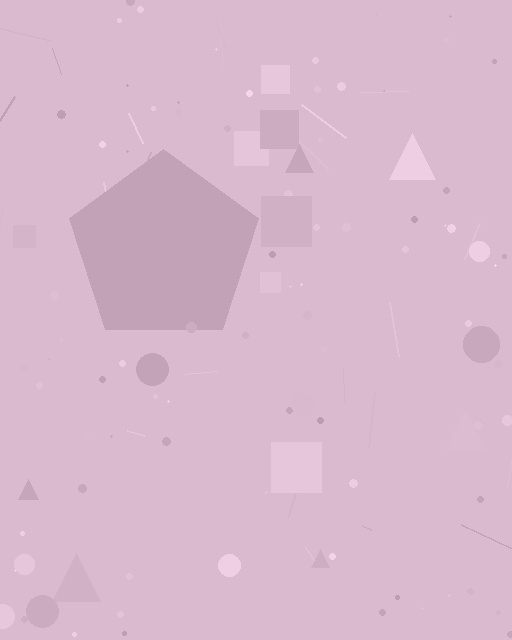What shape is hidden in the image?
A pentagon is hidden in the image.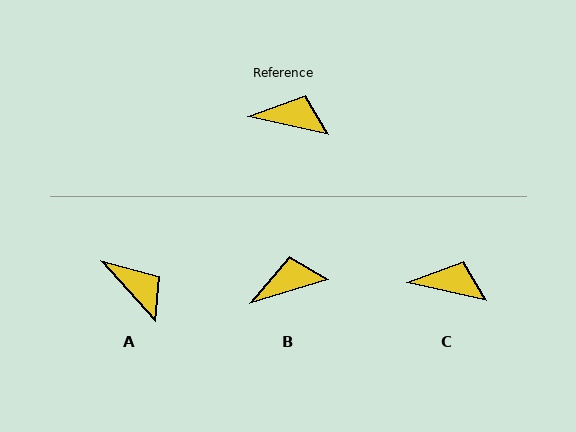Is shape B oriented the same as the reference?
No, it is off by about 30 degrees.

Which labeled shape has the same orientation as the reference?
C.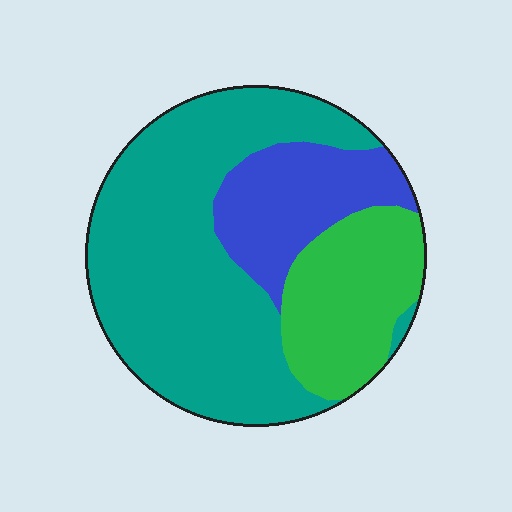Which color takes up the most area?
Teal, at roughly 60%.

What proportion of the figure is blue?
Blue takes up about one fifth (1/5) of the figure.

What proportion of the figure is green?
Green covers around 20% of the figure.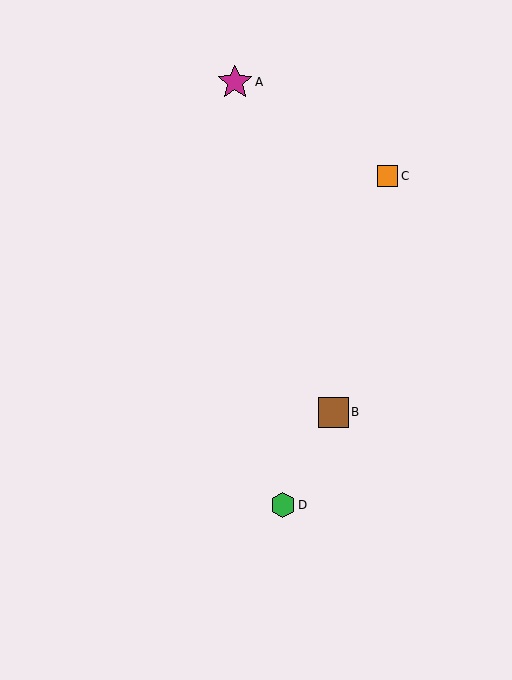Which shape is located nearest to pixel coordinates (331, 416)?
The brown square (labeled B) at (333, 412) is nearest to that location.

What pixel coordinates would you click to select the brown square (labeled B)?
Click at (333, 412) to select the brown square B.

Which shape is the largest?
The magenta star (labeled A) is the largest.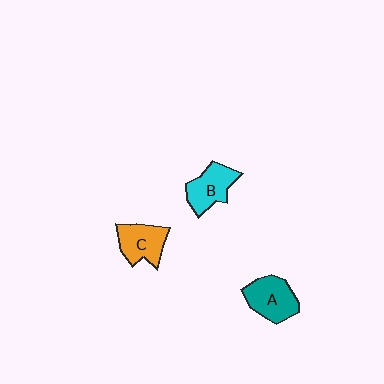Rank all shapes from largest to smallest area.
From largest to smallest: A (teal), C (orange), B (cyan).